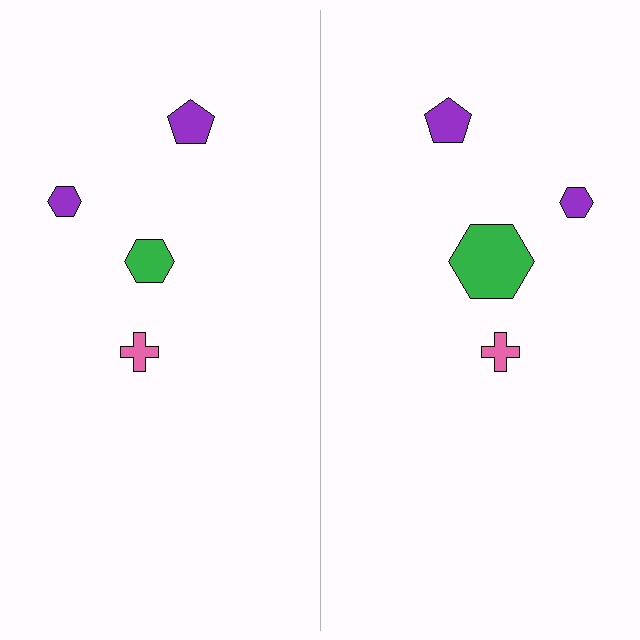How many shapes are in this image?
There are 8 shapes in this image.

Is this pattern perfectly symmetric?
No, the pattern is not perfectly symmetric. The green hexagon on the right side has a different size than its mirror counterpart.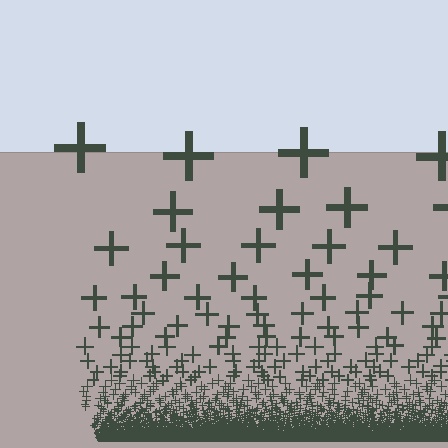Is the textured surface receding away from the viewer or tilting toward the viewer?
The surface appears to tilt toward the viewer. Texture elements get larger and sparser toward the top.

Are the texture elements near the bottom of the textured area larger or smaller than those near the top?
Smaller. The gradient is inverted — elements near the bottom are smaller and denser.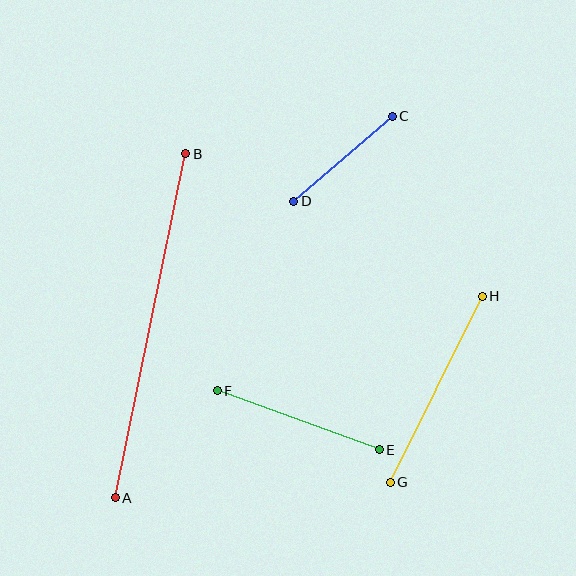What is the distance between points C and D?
The distance is approximately 130 pixels.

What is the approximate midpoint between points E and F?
The midpoint is at approximately (298, 420) pixels.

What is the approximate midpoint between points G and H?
The midpoint is at approximately (436, 389) pixels.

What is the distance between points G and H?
The distance is approximately 208 pixels.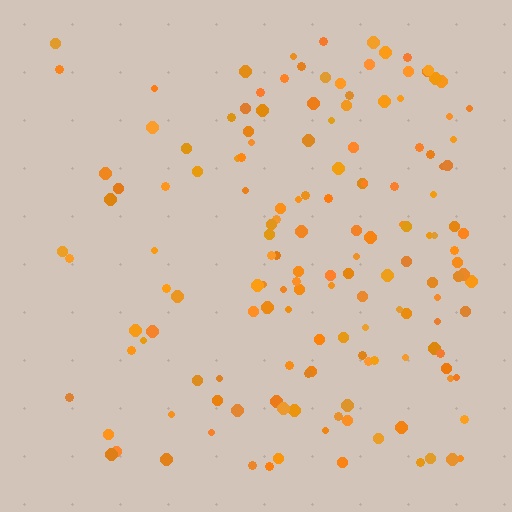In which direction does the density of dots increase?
From left to right, with the right side densest.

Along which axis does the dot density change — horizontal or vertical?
Horizontal.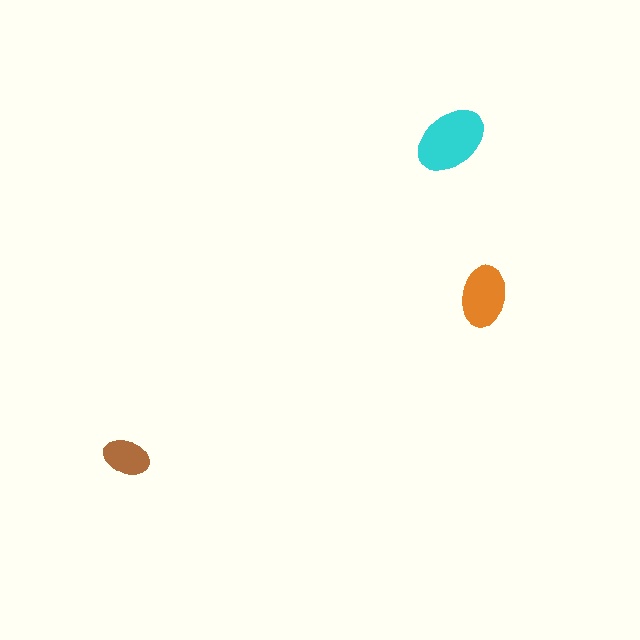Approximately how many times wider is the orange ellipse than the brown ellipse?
About 1.5 times wider.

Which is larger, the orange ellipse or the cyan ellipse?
The cyan one.